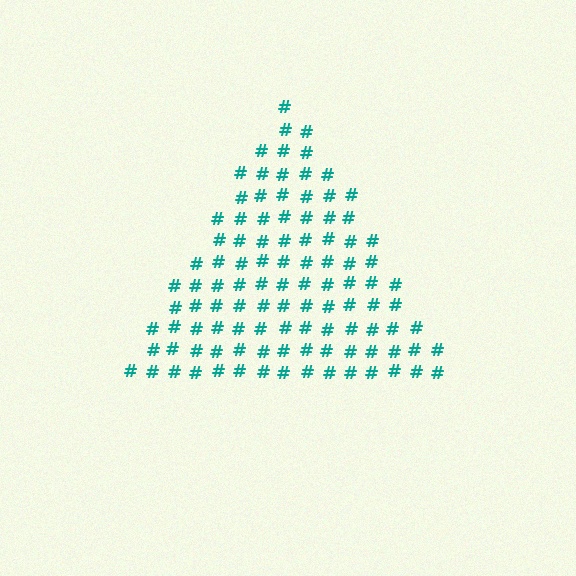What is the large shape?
The large shape is a triangle.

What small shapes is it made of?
It is made of small hash symbols.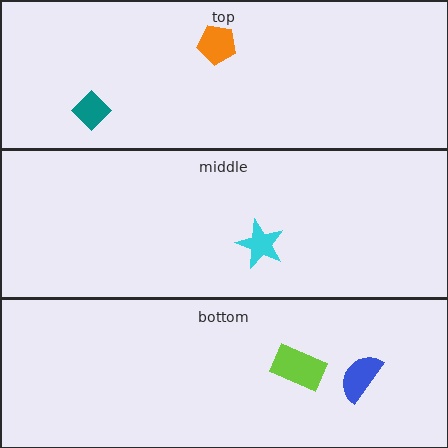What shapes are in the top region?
The teal diamond, the orange pentagon.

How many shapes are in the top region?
2.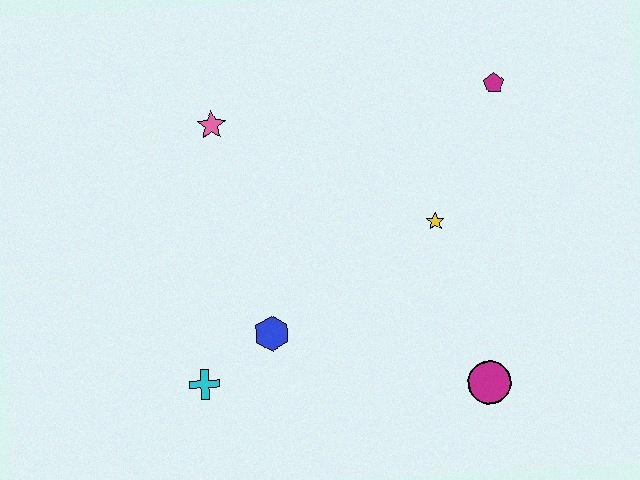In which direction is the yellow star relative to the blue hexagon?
The yellow star is to the right of the blue hexagon.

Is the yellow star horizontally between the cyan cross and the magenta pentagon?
Yes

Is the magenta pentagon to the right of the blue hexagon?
Yes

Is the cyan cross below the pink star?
Yes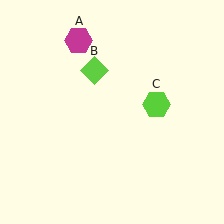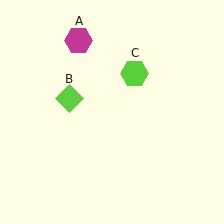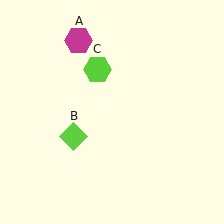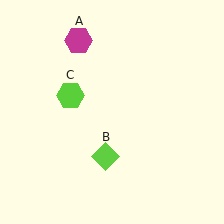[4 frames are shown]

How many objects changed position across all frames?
2 objects changed position: lime diamond (object B), lime hexagon (object C).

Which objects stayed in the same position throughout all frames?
Magenta hexagon (object A) remained stationary.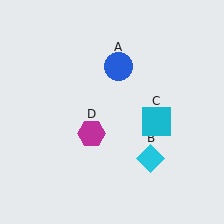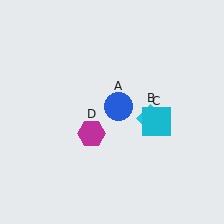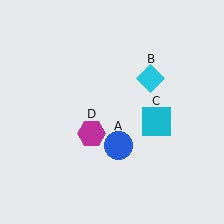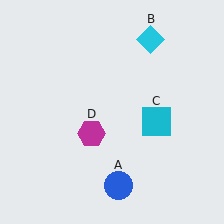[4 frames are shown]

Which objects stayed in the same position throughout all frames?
Cyan square (object C) and magenta hexagon (object D) remained stationary.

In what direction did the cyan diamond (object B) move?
The cyan diamond (object B) moved up.